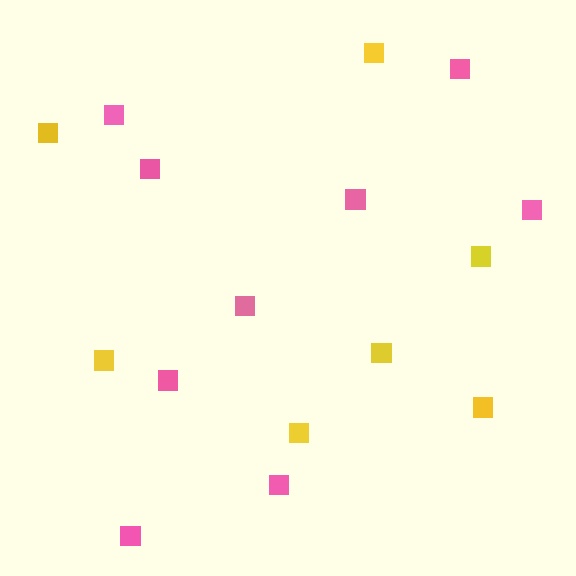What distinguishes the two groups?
There are 2 groups: one group of yellow squares (7) and one group of pink squares (9).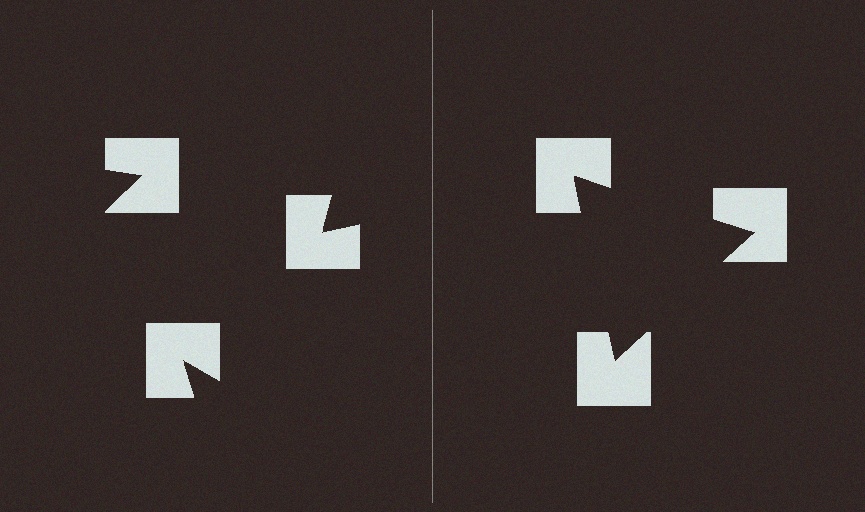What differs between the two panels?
The notched squares are positioned identically on both sides; only the wedge orientations differ. On the right they align to a triangle; on the left they are misaligned.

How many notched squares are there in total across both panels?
6 — 3 on each side.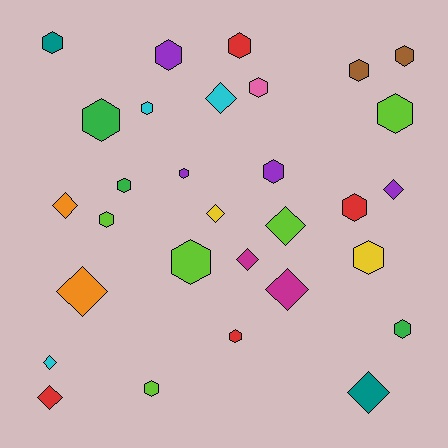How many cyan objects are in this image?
There are 3 cyan objects.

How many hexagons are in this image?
There are 19 hexagons.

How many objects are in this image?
There are 30 objects.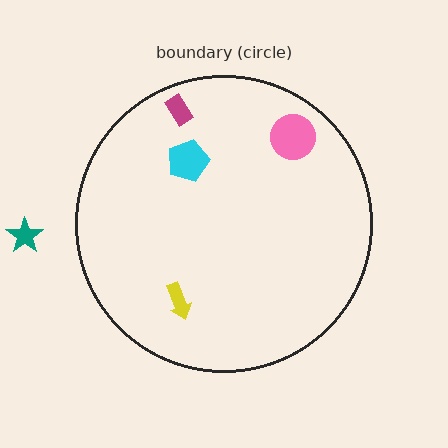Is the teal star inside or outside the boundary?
Outside.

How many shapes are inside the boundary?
4 inside, 1 outside.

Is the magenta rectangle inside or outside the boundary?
Inside.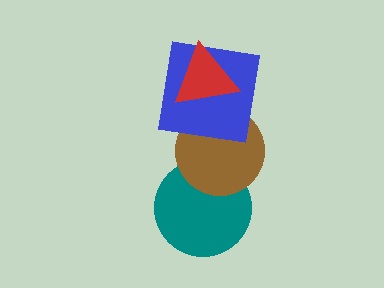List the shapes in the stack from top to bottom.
From top to bottom: the red triangle, the blue square, the brown circle, the teal circle.